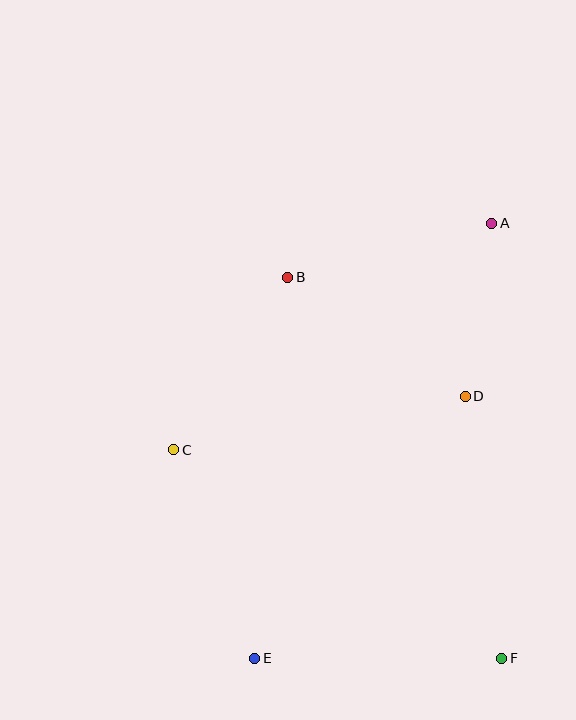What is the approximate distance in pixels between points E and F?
The distance between E and F is approximately 247 pixels.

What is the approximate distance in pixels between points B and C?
The distance between B and C is approximately 207 pixels.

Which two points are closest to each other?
Points A and D are closest to each other.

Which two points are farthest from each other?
Points A and E are farthest from each other.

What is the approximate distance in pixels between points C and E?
The distance between C and E is approximately 224 pixels.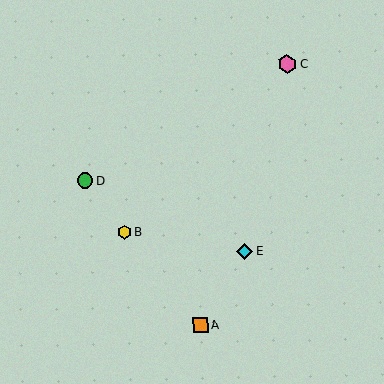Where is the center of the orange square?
The center of the orange square is at (200, 325).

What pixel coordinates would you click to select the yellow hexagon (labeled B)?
Click at (124, 233) to select the yellow hexagon B.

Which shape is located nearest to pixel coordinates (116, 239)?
The yellow hexagon (labeled B) at (124, 233) is nearest to that location.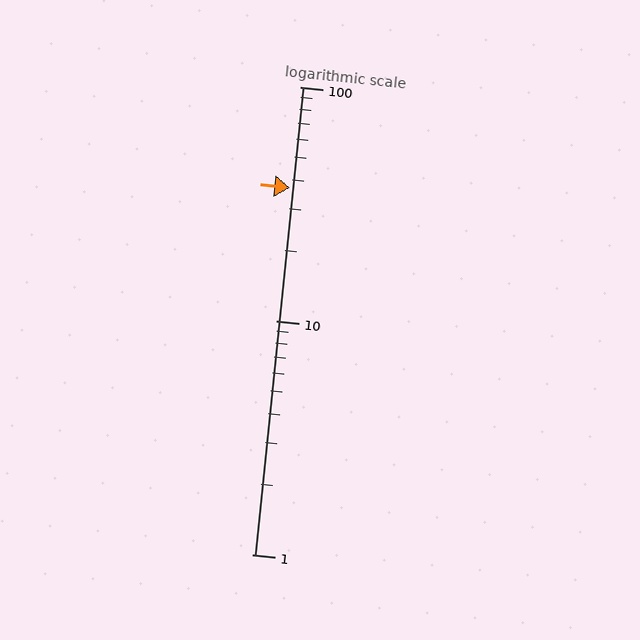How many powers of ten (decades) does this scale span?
The scale spans 2 decades, from 1 to 100.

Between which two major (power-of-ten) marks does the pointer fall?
The pointer is between 10 and 100.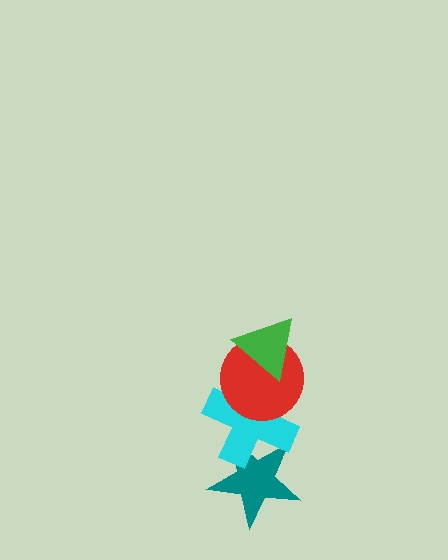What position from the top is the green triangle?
The green triangle is 1st from the top.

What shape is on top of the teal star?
The cyan cross is on top of the teal star.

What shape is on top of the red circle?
The green triangle is on top of the red circle.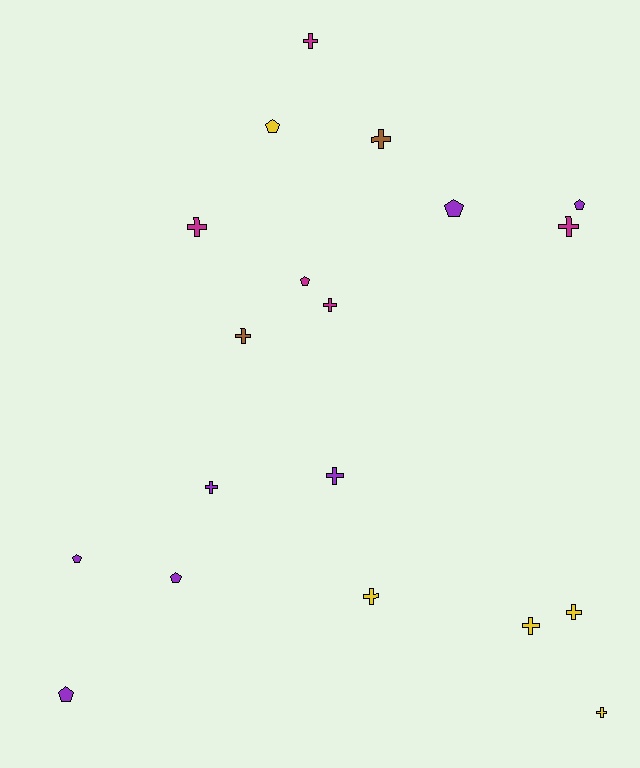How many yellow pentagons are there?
There is 1 yellow pentagon.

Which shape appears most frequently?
Cross, with 12 objects.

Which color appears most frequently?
Purple, with 7 objects.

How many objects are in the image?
There are 19 objects.